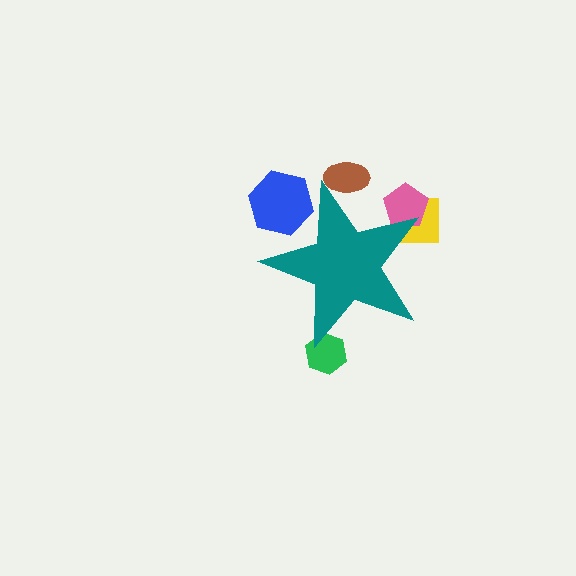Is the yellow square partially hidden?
Yes, the yellow square is partially hidden behind the teal star.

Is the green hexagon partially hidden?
Yes, the green hexagon is partially hidden behind the teal star.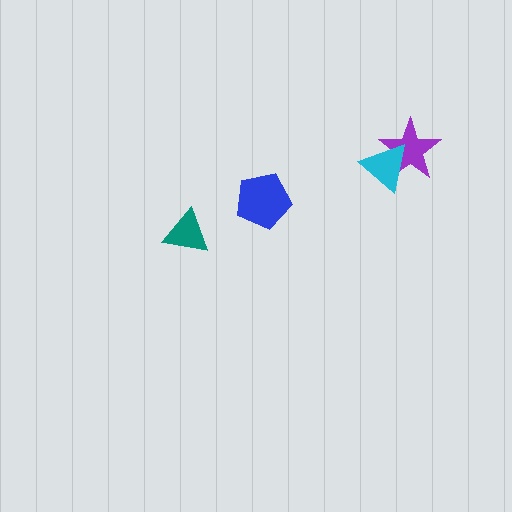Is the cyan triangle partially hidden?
No, no other shape covers it.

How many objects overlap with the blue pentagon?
0 objects overlap with the blue pentagon.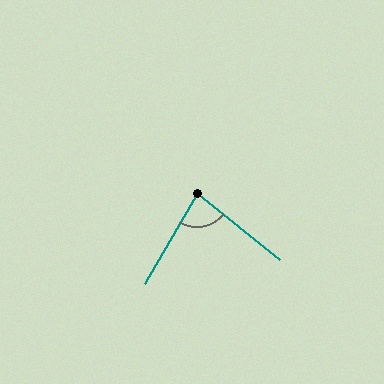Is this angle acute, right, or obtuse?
It is acute.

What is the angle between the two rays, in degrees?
Approximately 81 degrees.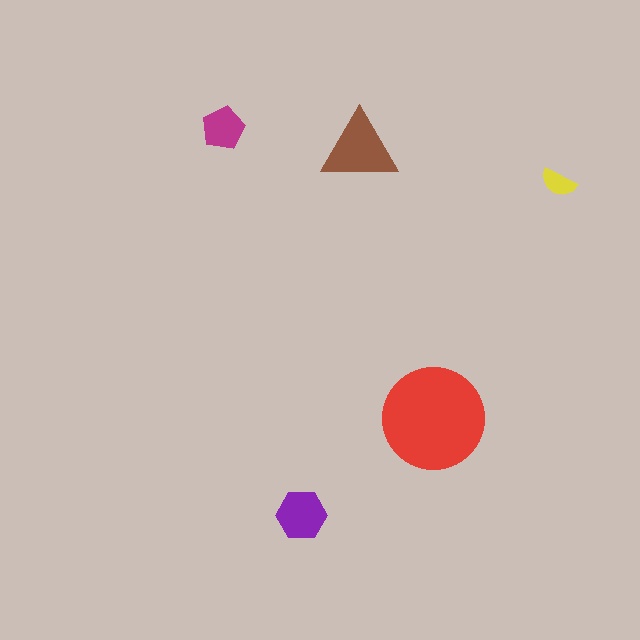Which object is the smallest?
The yellow semicircle.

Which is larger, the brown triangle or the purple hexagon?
The brown triangle.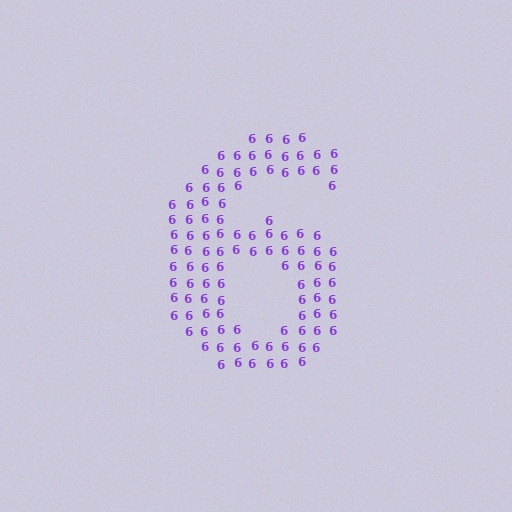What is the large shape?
The large shape is the digit 6.